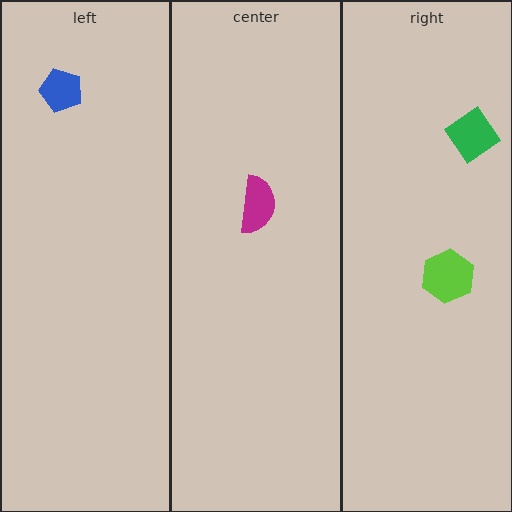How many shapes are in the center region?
1.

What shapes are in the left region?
The blue pentagon.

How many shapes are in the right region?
2.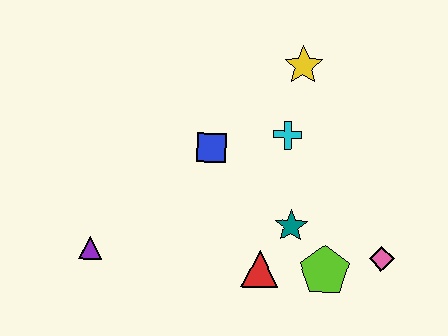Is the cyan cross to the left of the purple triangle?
No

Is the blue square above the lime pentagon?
Yes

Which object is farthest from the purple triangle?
The pink diamond is farthest from the purple triangle.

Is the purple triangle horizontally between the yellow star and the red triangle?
No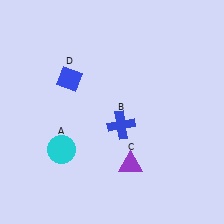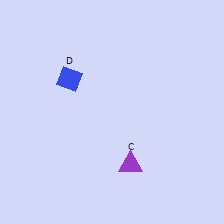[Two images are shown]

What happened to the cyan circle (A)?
The cyan circle (A) was removed in Image 2. It was in the bottom-left area of Image 1.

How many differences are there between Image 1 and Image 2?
There are 2 differences between the two images.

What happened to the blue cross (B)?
The blue cross (B) was removed in Image 2. It was in the bottom-right area of Image 1.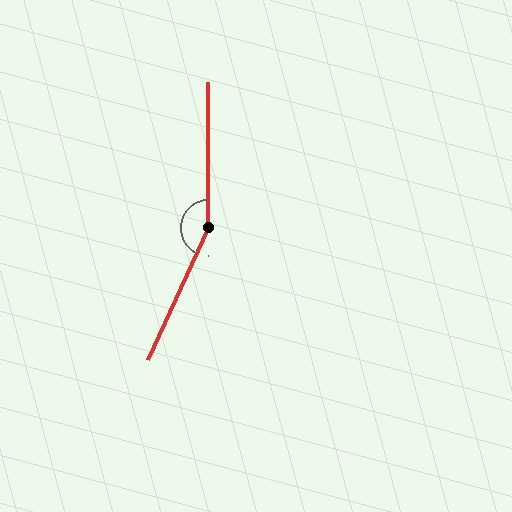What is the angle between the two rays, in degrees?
Approximately 155 degrees.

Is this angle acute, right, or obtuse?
It is obtuse.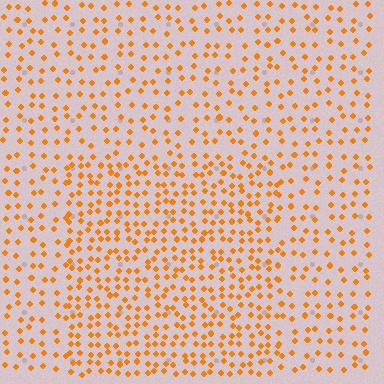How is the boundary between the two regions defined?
The boundary is defined by a change in element density (approximately 1.7x ratio). All elements are the same color, size, and shape.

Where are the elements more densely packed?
The elements are more densely packed inside the rectangle boundary.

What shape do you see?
I see a rectangle.